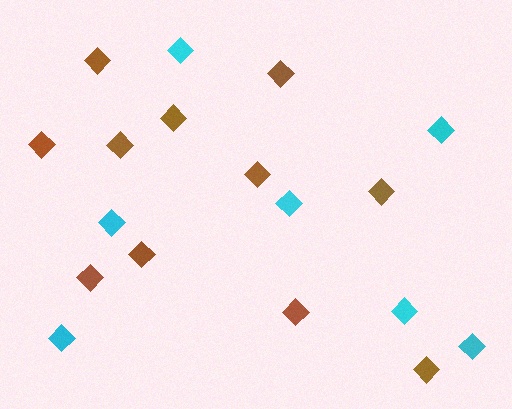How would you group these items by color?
There are 2 groups: one group of cyan diamonds (7) and one group of brown diamonds (11).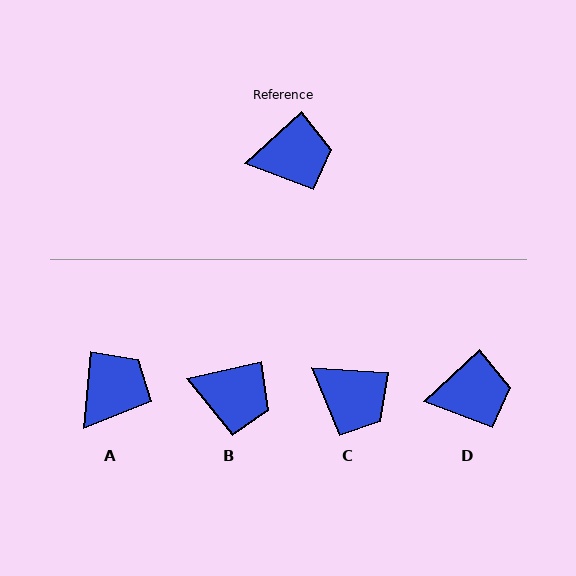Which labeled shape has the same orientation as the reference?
D.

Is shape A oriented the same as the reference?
No, it is off by about 42 degrees.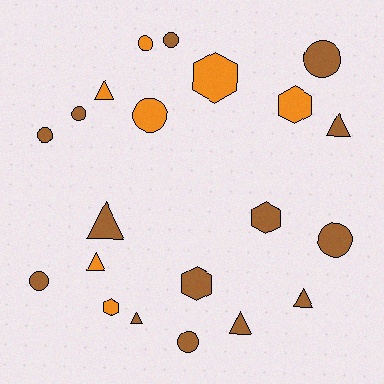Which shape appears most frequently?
Circle, with 9 objects.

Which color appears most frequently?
Brown, with 14 objects.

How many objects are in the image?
There are 21 objects.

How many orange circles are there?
There are 2 orange circles.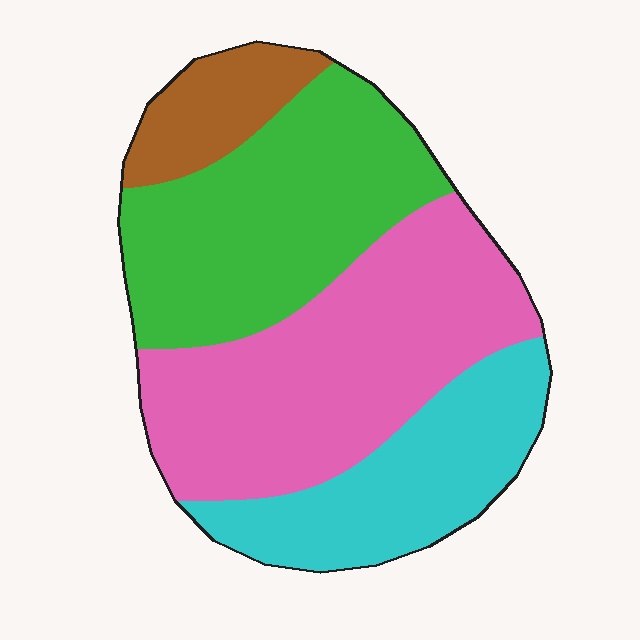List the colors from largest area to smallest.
From largest to smallest: pink, green, cyan, brown.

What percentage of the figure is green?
Green covers roughly 30% of the figure.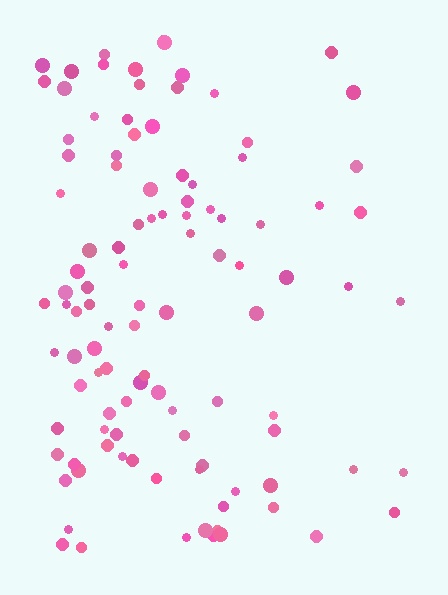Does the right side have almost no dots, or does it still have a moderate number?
Still a moderate number, just noticeably fewer than the left.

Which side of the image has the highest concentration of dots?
The left.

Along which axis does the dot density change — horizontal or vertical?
Horizontal.